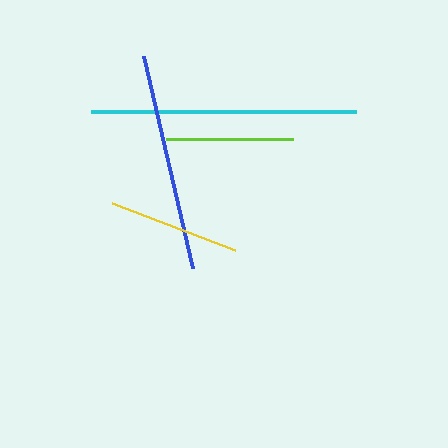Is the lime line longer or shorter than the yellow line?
The yellow line is longer than the lime line.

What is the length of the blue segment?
The blue segment is approximately 217 pixels long.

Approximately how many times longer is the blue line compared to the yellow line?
The blue line is approximately 1.6 times the length of the yellow line.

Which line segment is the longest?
The cyan line is the longest at approximately 265 pixels.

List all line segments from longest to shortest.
From longest to shortest: cyan, blue, yellow, lime.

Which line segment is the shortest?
The lime line is the shortest at approximately 127 pixels.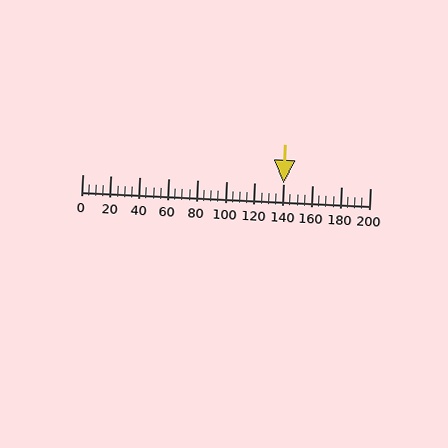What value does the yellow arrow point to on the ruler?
The yellow arrow points to approximately 140.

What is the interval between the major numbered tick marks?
The major tick marks are spaced 20 units apart.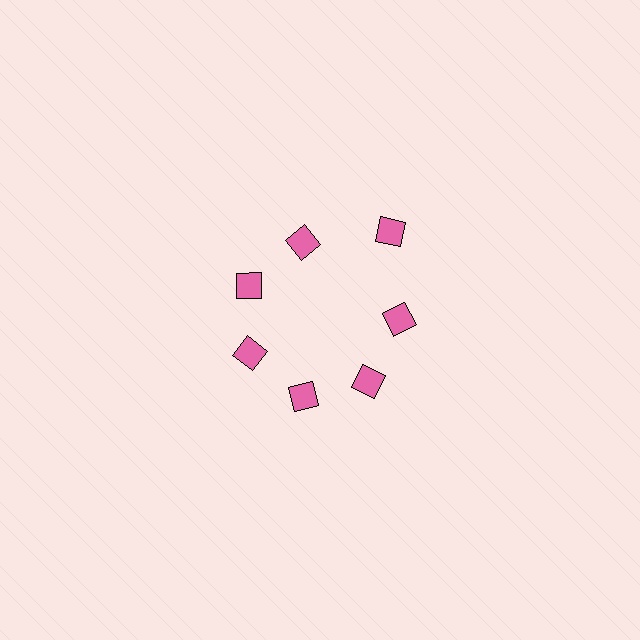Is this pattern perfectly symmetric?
No. The 7 pink diamonds are arranged in a ring, but one element near the 1 o'clock position is pushed outward from the center, breaking the 7-fold rotational symmetry.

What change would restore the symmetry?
The symmetry would be restored by moving it inward, back onto the ring so that all 7 diamonds sit at equal angles and equal distance from the center.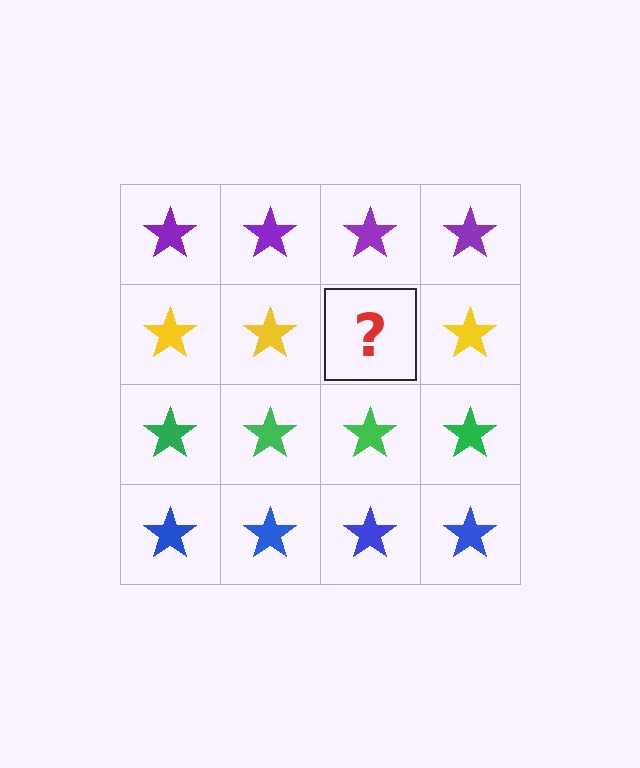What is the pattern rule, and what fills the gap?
The rule is that each row has a consistent color. The gap should be filled with a yellow star.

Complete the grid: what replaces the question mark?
The question mark should be replaced with a yellow star.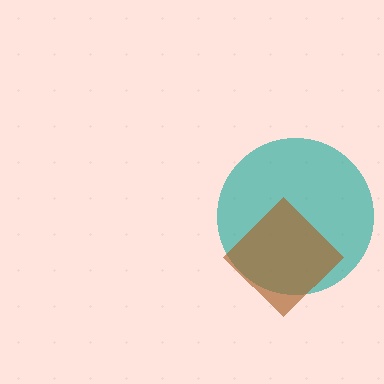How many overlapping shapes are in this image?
There are 2 overlapping shapes in the image.